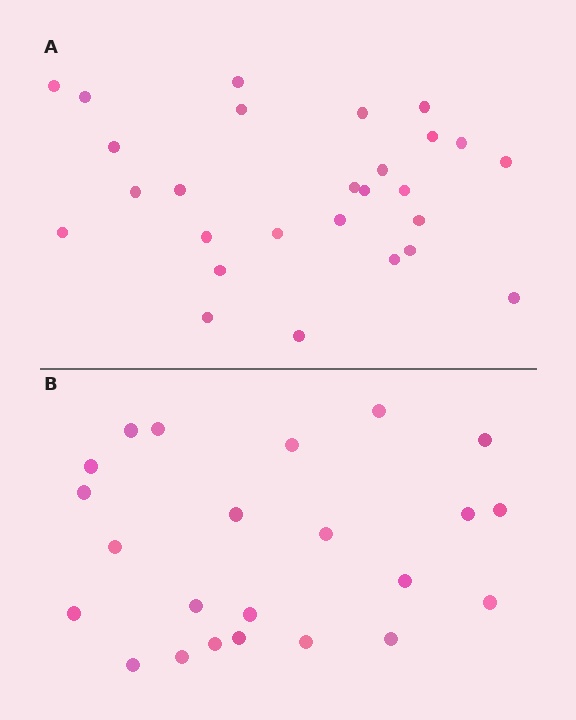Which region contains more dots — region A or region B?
Region A (the top region) has more dots.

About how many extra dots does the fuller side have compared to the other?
Region A has about 4 more dots than region B.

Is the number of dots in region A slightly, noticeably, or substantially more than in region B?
Region A has only slightly more — the two regions are fairly close. The ratio is roughly 1.2 to 1.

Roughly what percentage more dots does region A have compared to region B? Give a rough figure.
About 15% more.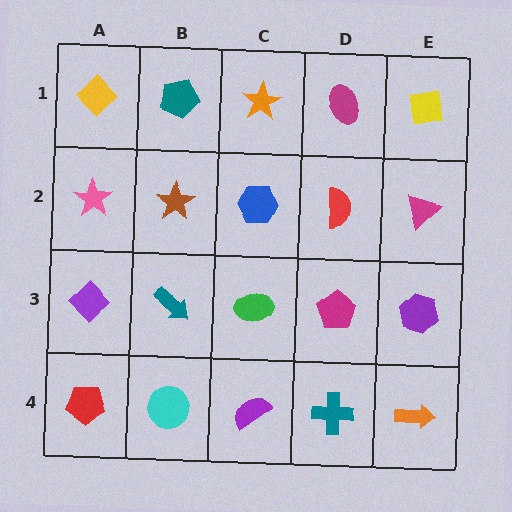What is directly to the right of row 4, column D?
An orange arrow.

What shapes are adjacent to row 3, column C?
A blue hexagon (row 2, column C), a purple semicircle (row 4, column C), a teal arrow (row 3, column B), a magenta pentagon (row 3, column D).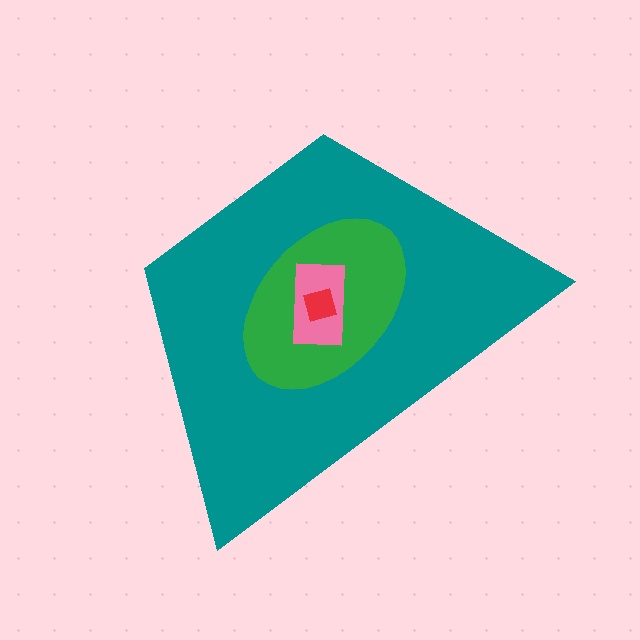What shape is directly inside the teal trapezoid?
The green ellipse.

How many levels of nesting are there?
4.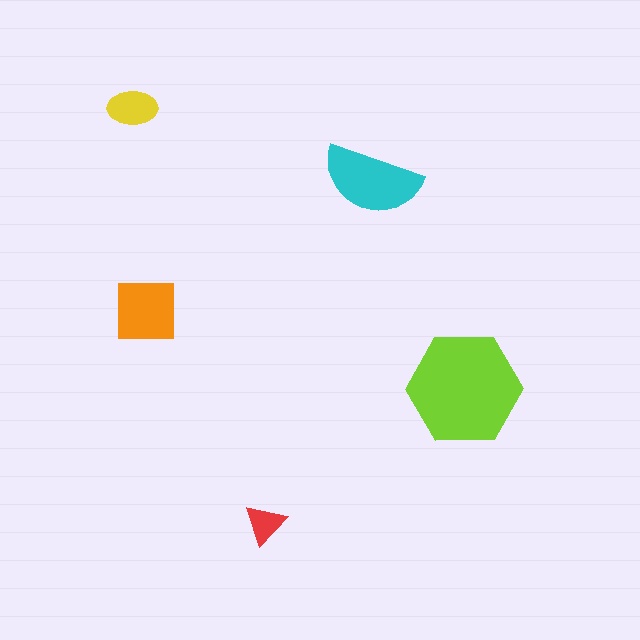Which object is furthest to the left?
The yellow ellipse is leftmost.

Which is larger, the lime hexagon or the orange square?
The lime hexagon.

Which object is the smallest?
The red triangle.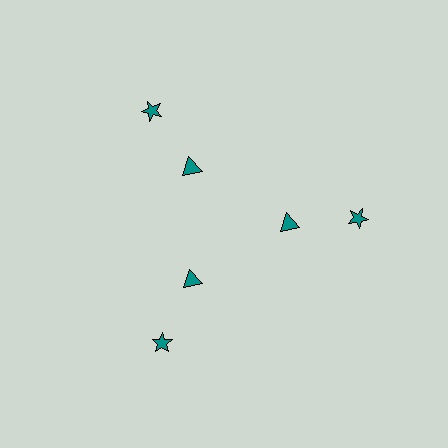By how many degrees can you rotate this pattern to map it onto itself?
The pattern maps onto itself every 120 degrees of rotation.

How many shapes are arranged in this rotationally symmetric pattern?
There are 6 shapes, arranged in 3 groups of 2.